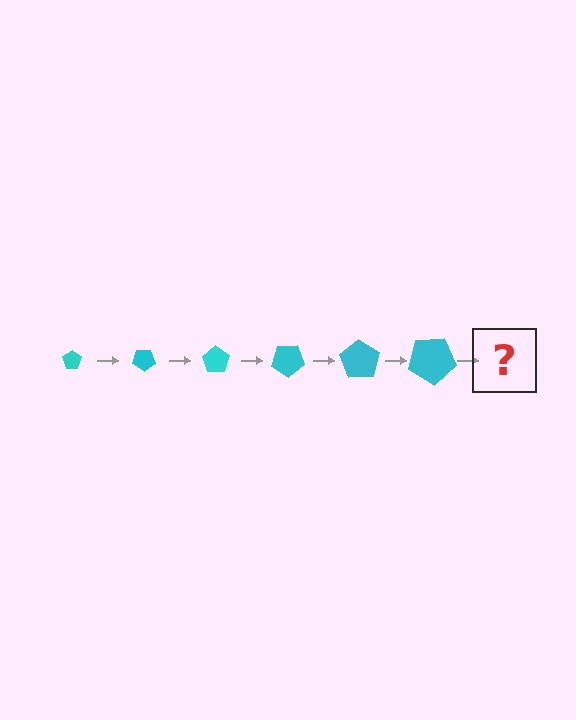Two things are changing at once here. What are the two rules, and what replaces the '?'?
The two rules are that the pentagon grows larger each step and it rotates 35 degrees each step. The '?' should be a pentagon, larger than the previous one and rotated 210 degrees from the start.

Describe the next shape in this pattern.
It should be a pentagon, larger than the previous one and rotated 210 degrees from the start.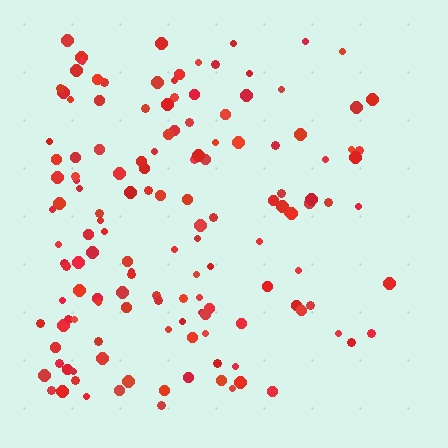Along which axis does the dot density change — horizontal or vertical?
Horizontal.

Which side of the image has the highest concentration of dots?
The left.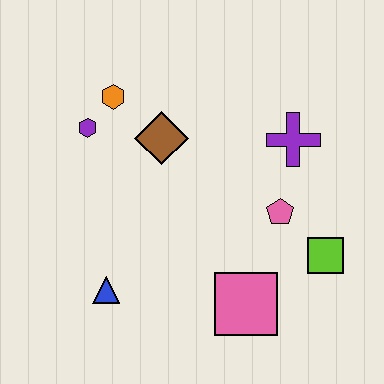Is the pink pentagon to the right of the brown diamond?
Yes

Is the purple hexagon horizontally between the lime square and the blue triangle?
No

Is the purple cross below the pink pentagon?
No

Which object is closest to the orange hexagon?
The purple hexagon is closest to the orange hexagon.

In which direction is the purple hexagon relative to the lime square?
The purple hexagon is to the left of the lime square.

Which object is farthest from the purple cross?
The blue triangle is farthest from the purple cross.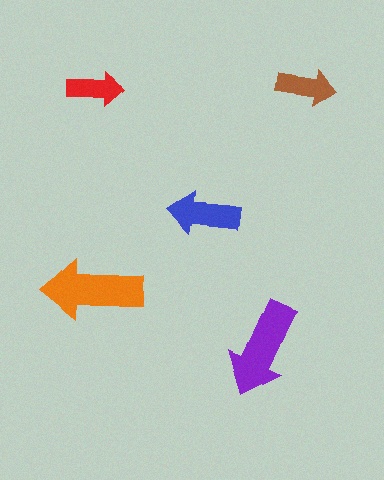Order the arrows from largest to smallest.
the orange one, the purple one, the blue one, the brown one, the red one.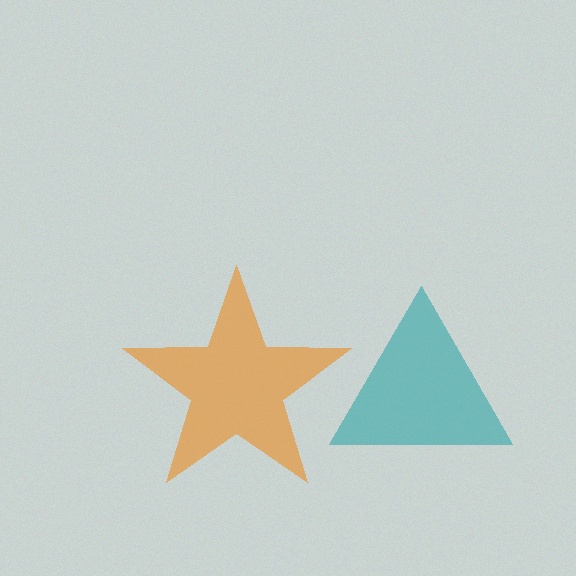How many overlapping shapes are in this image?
There are 2 overlapping shapes in the image.